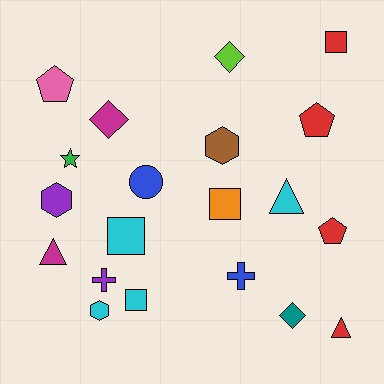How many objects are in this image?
There are 20 objects.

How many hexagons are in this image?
There are 3 hexagons.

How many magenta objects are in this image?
There are 2 magenta objects.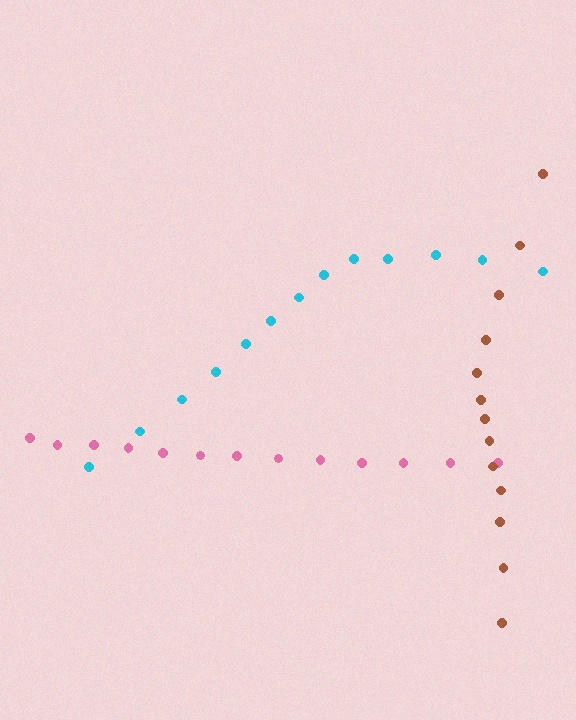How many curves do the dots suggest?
There are 3 distinct paths.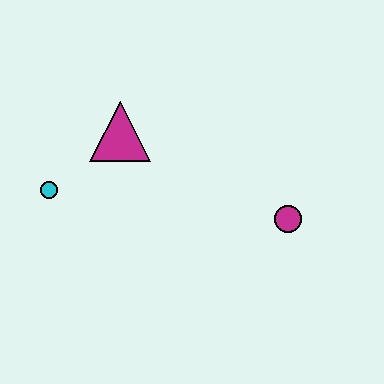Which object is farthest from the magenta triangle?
The magenta circle is farthest from the magenta triangle.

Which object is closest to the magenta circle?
The magenta triangle is closest to the magenta circle.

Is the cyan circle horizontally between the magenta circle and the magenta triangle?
No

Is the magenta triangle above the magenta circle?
Yes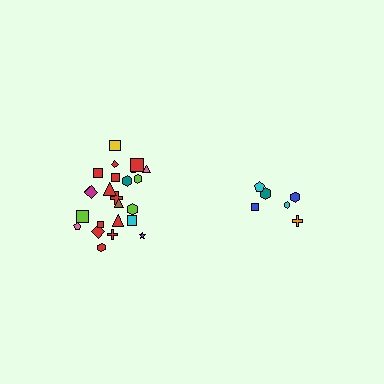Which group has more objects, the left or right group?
The left group.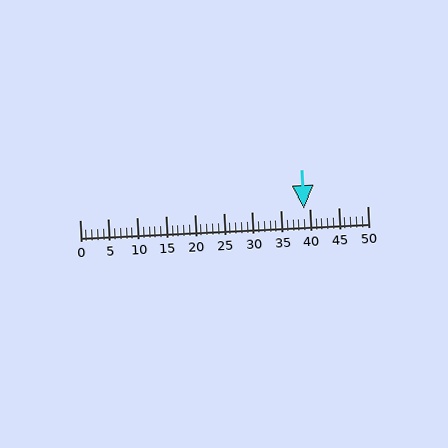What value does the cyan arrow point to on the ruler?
The cyan arrow points to approximately 39.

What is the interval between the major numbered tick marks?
The major tick marks are spaced 5 units apart.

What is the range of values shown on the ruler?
The ruler shows values from 0 to 50.